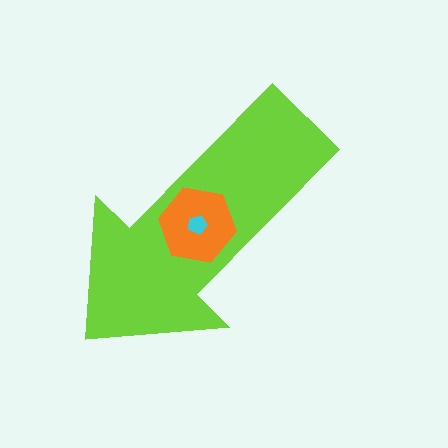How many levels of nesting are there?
3.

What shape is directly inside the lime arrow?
The orange hexagon.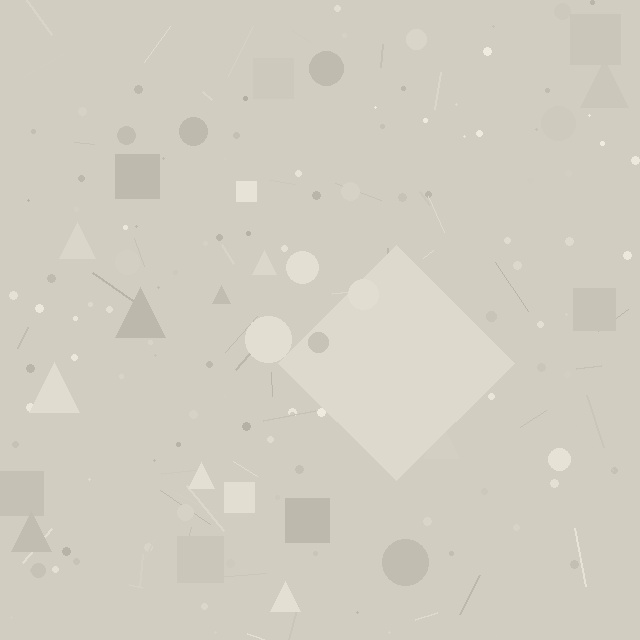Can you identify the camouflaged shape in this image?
The camouflaged shape is a diamond.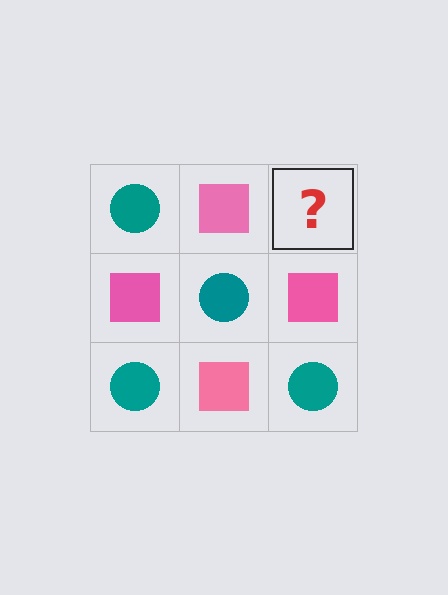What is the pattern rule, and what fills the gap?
The rule is that it alternates teal circle and pink square in a checkerboard pattern. The gap should be filled with a teal circle.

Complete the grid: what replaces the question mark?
The question mark should be replaced with a teal circle.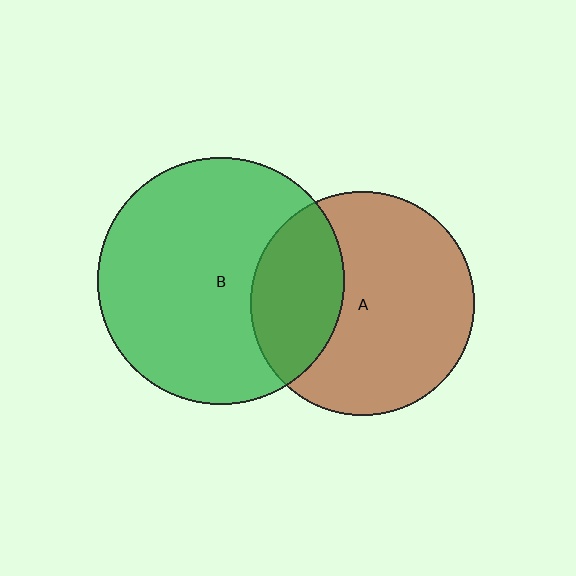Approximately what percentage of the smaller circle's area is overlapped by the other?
Approximately 30%.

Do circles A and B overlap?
Yes.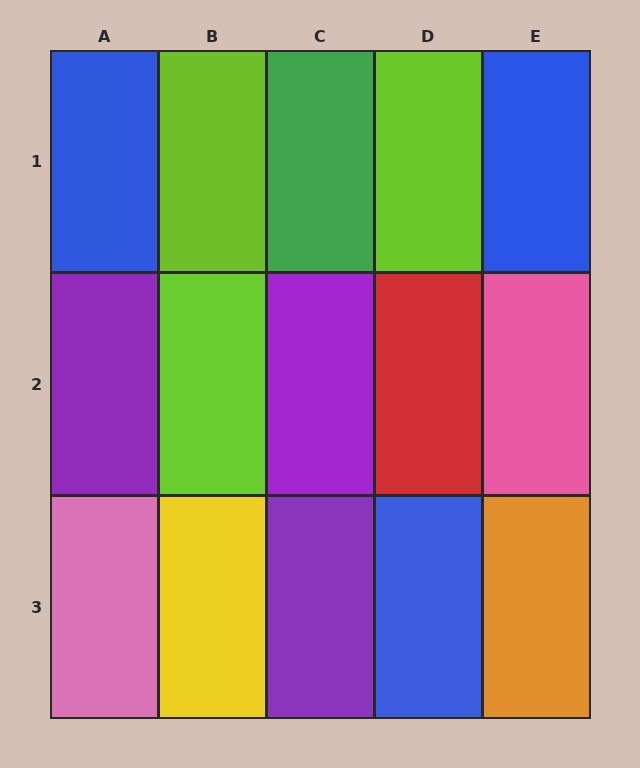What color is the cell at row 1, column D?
Lime.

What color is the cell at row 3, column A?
Pink.